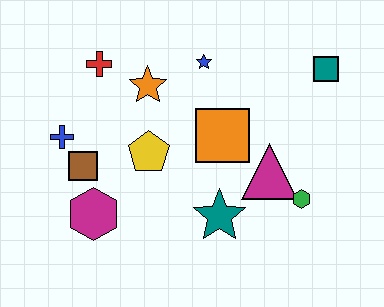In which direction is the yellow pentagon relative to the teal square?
The yellow pentagon is to the left of the teal square.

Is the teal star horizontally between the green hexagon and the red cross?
Yes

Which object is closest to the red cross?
The orange star is closest to the red cross.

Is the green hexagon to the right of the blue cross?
Yes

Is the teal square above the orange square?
Yes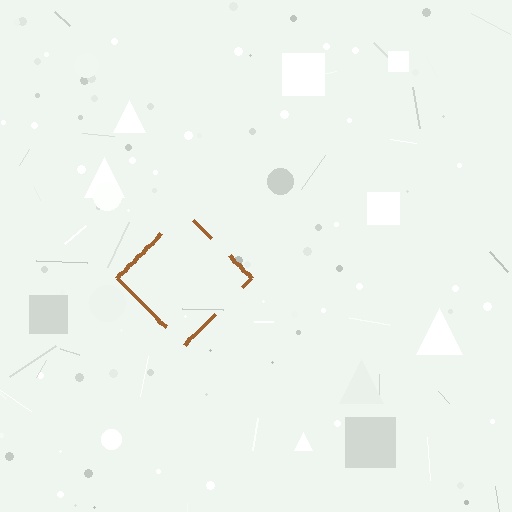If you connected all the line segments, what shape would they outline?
They would outline a diamond.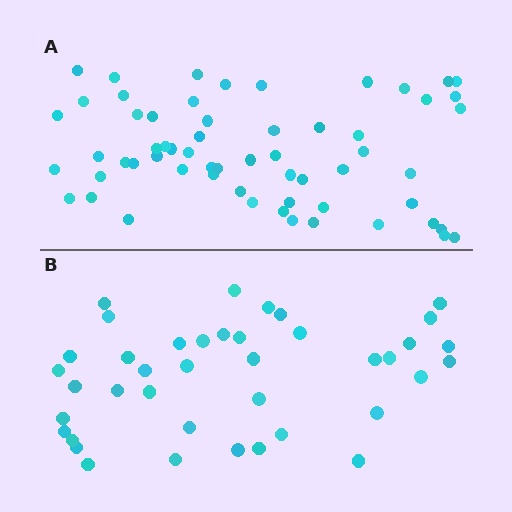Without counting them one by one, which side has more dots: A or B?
Region A (the top region) has more dots.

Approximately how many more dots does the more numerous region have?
Region A has approximately 20 more dots than region B.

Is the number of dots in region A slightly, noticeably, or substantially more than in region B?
Region A has substantially more. The ratio is roughly 1.5 to 1.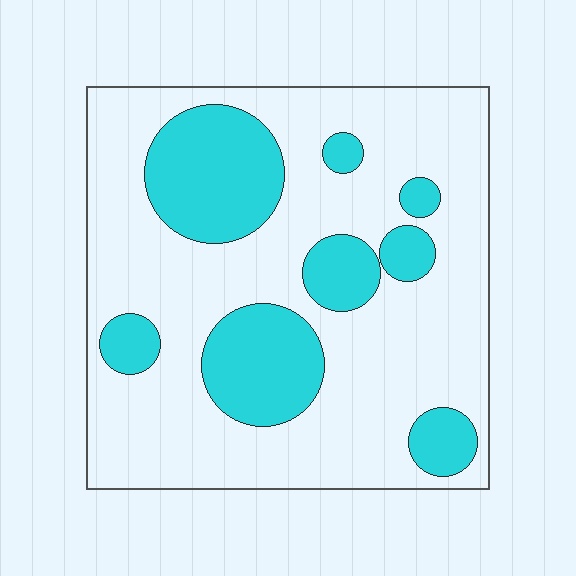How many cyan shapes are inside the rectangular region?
8.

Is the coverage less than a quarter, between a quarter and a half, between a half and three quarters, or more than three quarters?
Between a quarter and a half.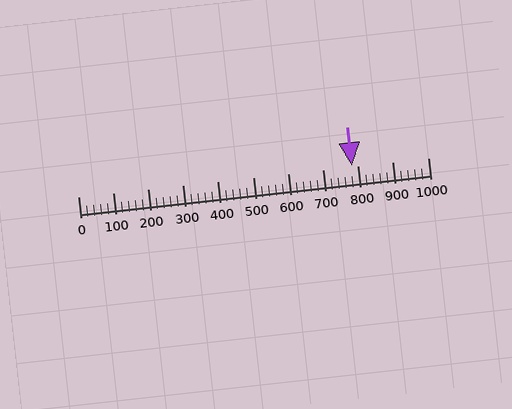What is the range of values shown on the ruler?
The ruler shows values from 0 to 1000.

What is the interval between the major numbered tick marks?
The major tick marks are spaced 100 units apart.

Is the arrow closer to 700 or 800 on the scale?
The arrow is closer to 800.